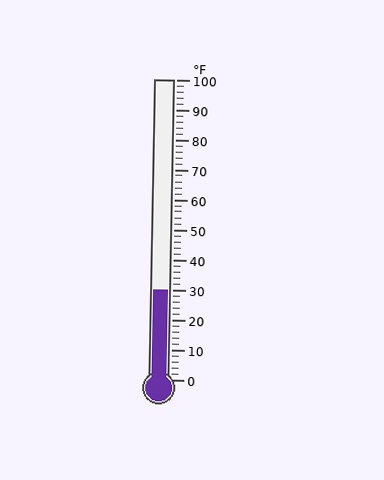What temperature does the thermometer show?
The thermometer shows approximately 30°F.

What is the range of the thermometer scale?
The thermometer scale ranges from 0°F to 100°F.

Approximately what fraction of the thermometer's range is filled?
The thermometer is filled to approximately 30% of its range.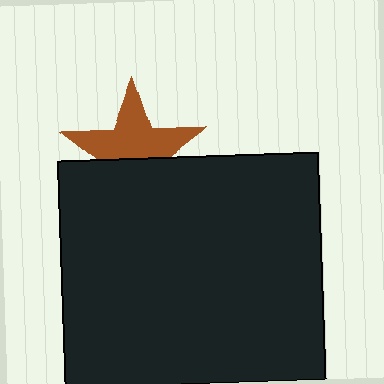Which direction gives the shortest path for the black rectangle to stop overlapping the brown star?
Moving down gives the shortest separation.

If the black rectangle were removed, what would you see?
You would see the complete brown star.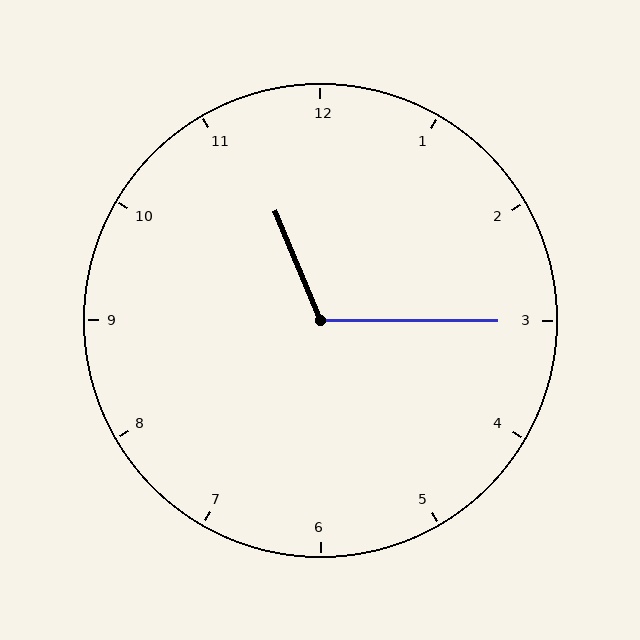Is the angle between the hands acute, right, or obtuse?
It is obtuse.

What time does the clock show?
11:15.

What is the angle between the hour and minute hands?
Approximately 112 degrees.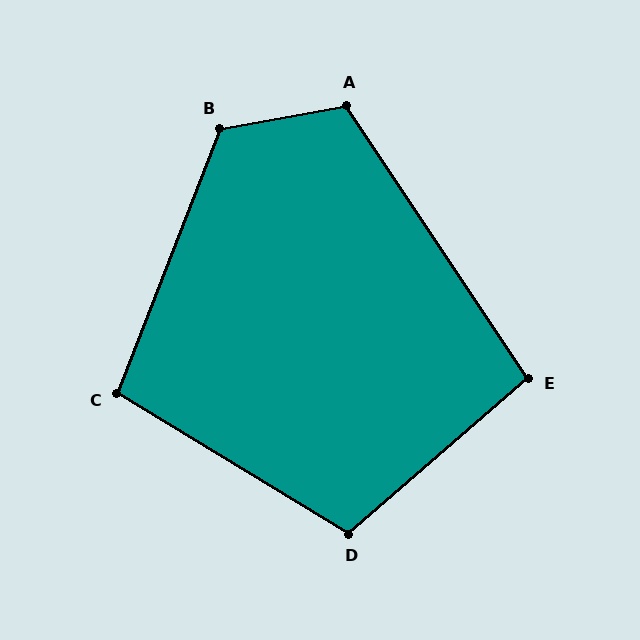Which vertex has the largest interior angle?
B, at approximately 122 degrees.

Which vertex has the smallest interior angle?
E, at approximately 97 degrees.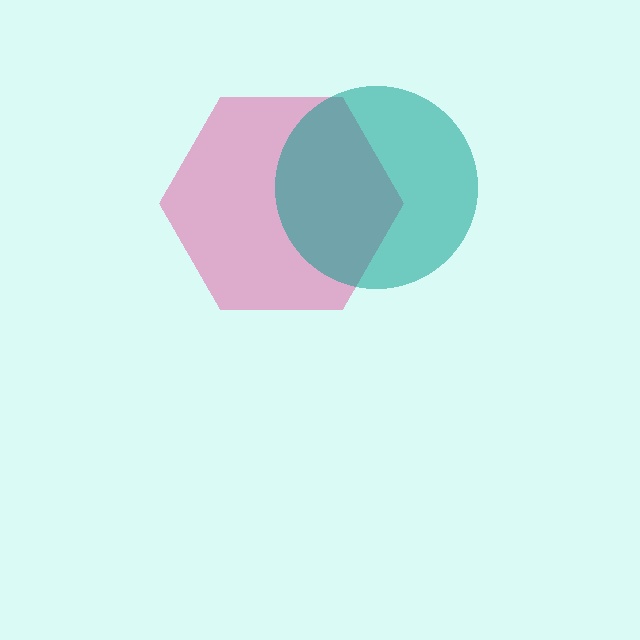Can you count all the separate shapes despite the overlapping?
Yes, there are 2 separate shapes.